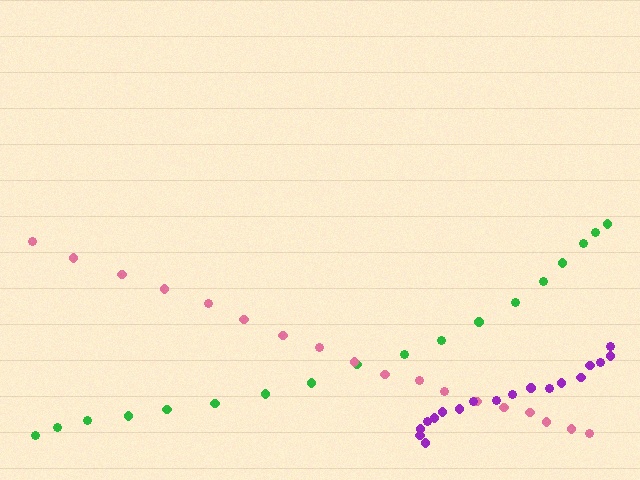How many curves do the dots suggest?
There are 3 distinct paths.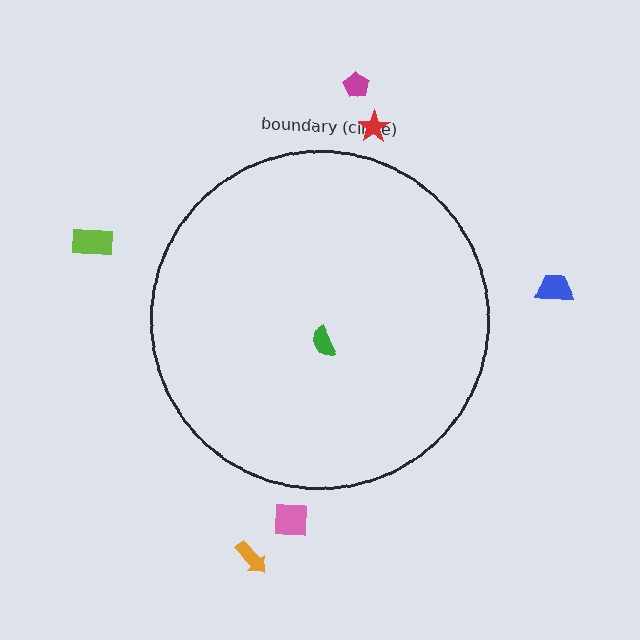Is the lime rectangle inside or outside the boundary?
Outside.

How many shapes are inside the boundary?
1 inside, 6 outside.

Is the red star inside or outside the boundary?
Outside.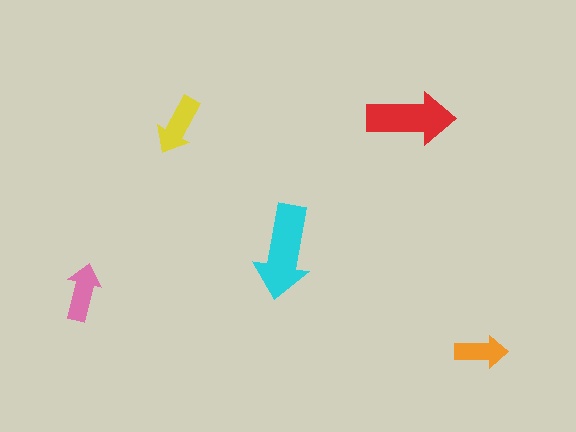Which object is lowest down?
The orange arrow is bottommost.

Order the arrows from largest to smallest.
the cyan one, the red one, the yellow one, the pink one, the orange one.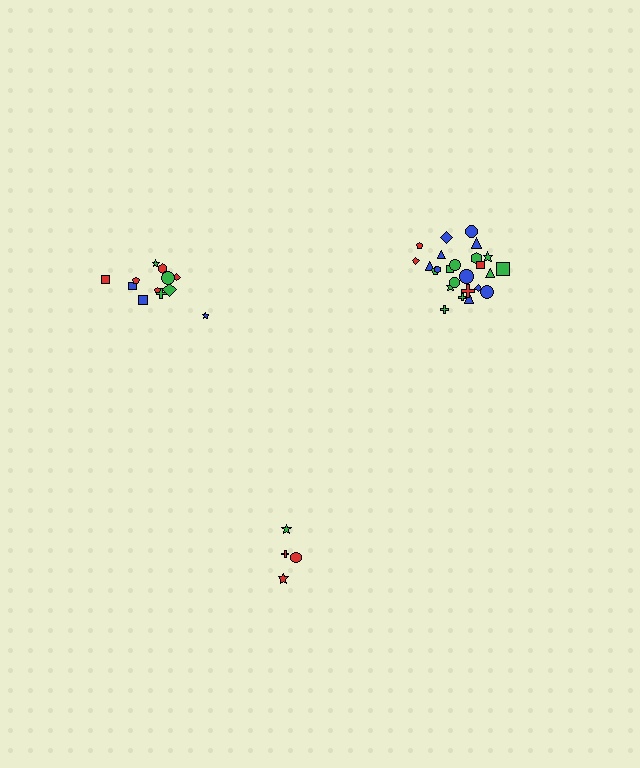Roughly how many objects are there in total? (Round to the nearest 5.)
Roughly 40 objects in total.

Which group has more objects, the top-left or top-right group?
The top-right group.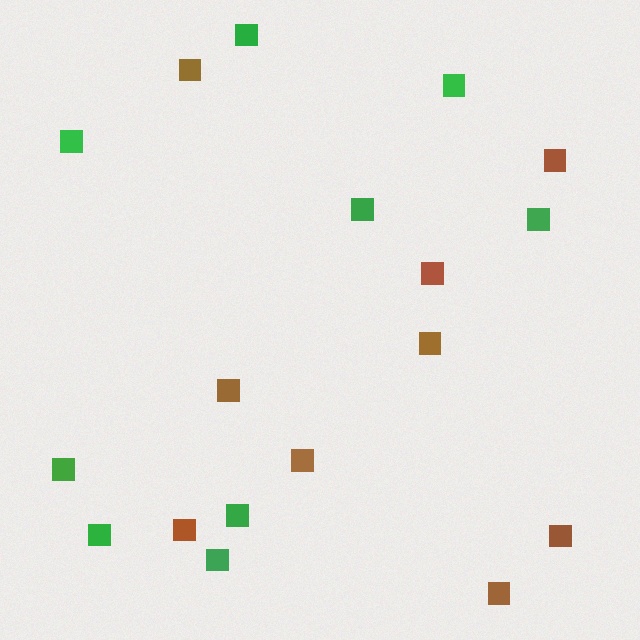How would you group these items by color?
There are 2 groups: one group of green squares (9) and one group of brown squares (9).